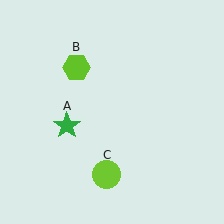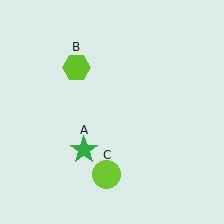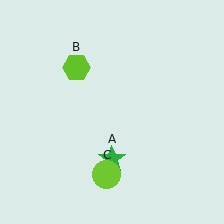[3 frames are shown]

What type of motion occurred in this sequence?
The green star (object A) rotated counterclockwise around the center of the scene.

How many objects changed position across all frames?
1 object changed position: green star (object A).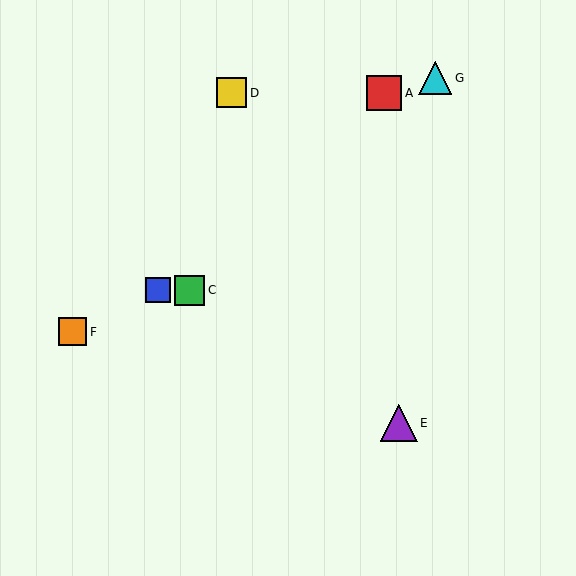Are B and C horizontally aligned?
Yes, both are at y≈290.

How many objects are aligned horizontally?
2 objects (B, C) are aligned horizontally.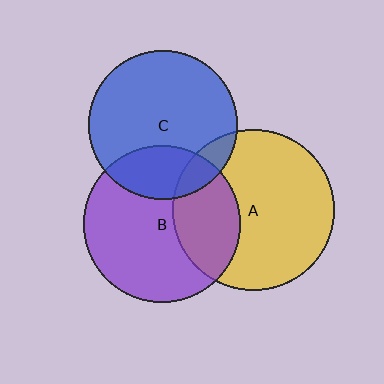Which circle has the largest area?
Circle A (yellow).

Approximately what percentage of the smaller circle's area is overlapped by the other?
Approximately 25%.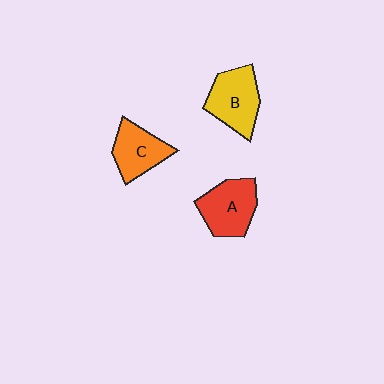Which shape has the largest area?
Shape B (yellow).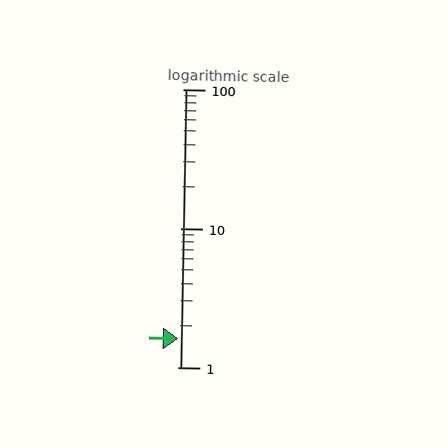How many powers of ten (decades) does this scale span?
The scale spans 2 decades, from 1 to 100.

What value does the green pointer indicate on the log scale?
The pointer indicates approximately 1.6.